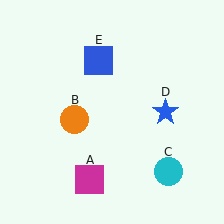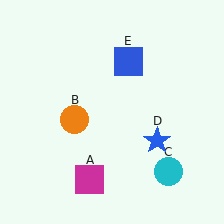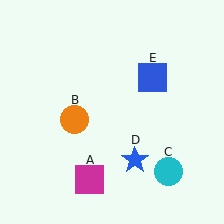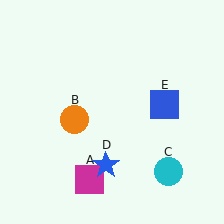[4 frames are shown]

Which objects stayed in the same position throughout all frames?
Magenta square (object A) and orange circle (object B) and cyan circle (object C) remained stationary.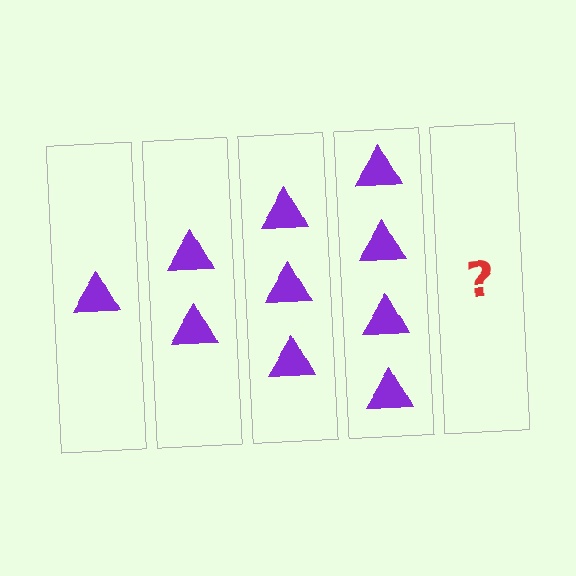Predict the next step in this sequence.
The next step is 5 triangles.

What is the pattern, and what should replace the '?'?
The pattern is that each step adds one more triangle. The '?' should be 5 triangles.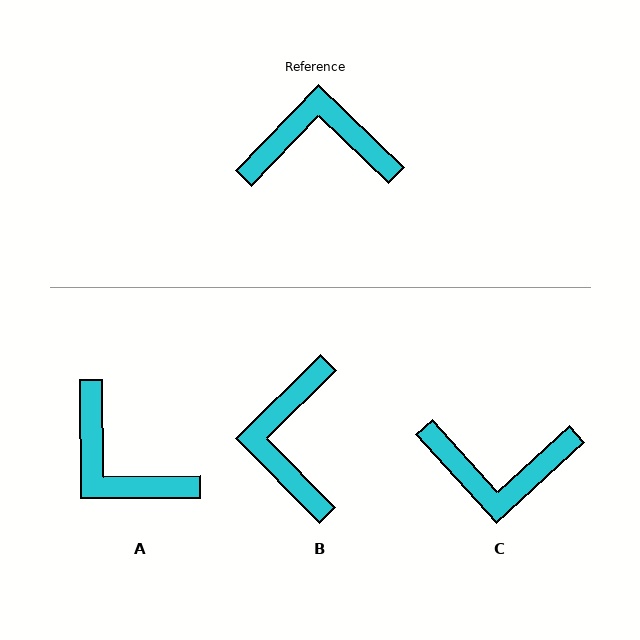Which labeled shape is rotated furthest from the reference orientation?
C, about 176 degrees away.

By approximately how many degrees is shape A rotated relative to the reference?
Approximately 134 degrees counter-clockwise.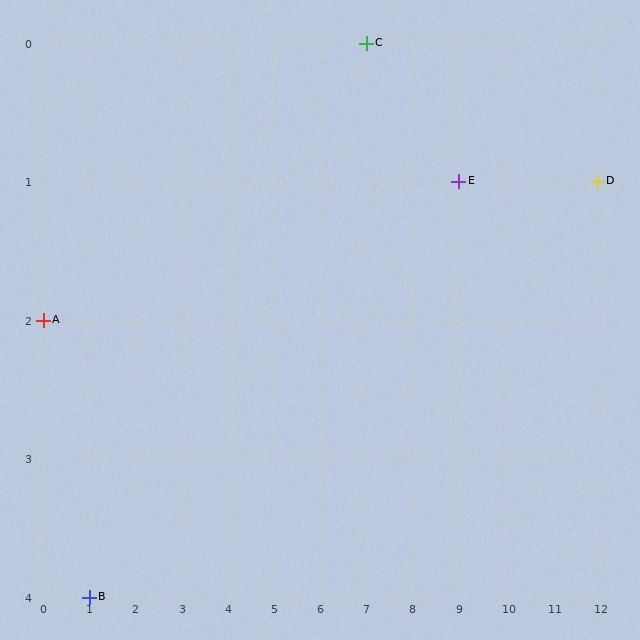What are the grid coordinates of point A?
Point A is at grid coordinates (0, 2).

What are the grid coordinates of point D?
Point D is at grid coordinates (12, 1).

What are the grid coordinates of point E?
Point E is at grid coordinates (9, 1).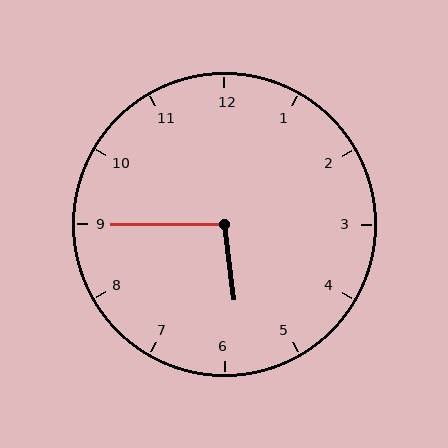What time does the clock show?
5:45.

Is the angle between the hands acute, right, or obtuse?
It is obtuse.